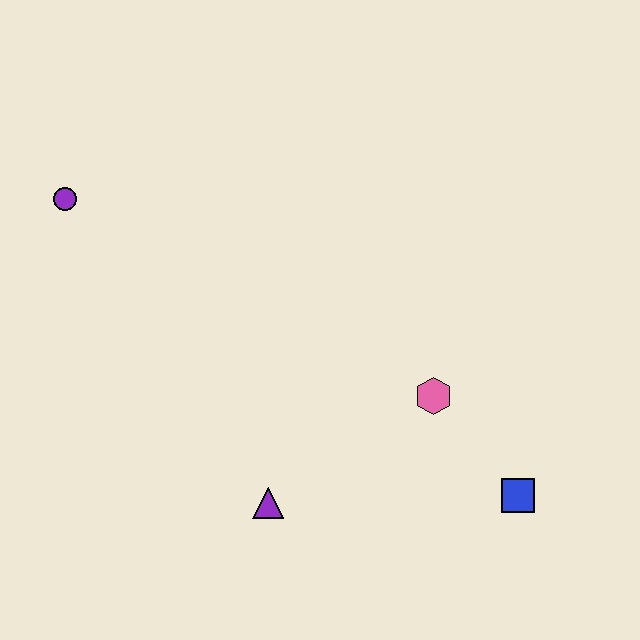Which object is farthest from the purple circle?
The blue square is farthest from the purple circle.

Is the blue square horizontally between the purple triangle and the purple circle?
No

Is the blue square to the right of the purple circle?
Yes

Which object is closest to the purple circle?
The purple triangle is closest to the purple circle.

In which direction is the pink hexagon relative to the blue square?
The pink hexagon is above the blue square.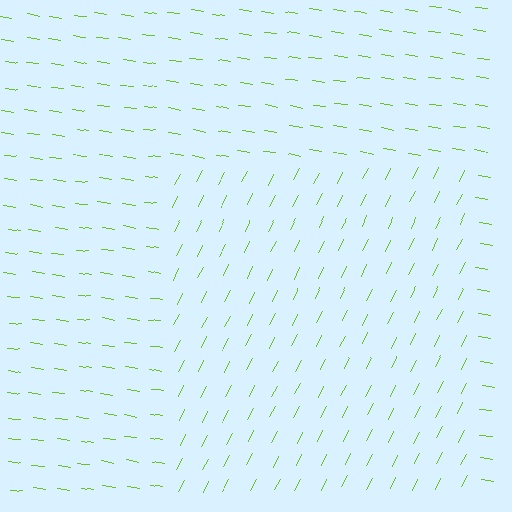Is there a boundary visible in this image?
Yes, there is a texture boundary formed by a change in line orientation.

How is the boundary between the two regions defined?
The boundary is defined purely by a change in line orientation (approximately 72 degrees difference). All lines are the same color and thickness.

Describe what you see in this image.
The image is filled with small lime line segments. A rectangle region in the image has lines oriented differently from the surrounding lines, creating a visible texture boundary.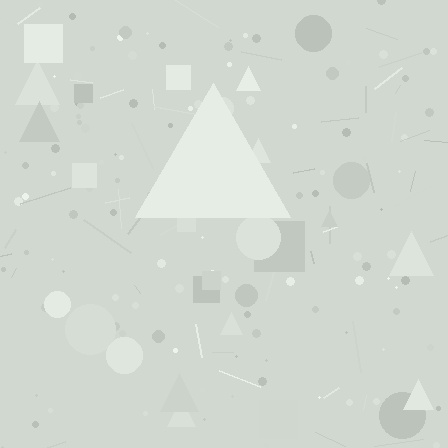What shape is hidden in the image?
A triangle is hidden in the image.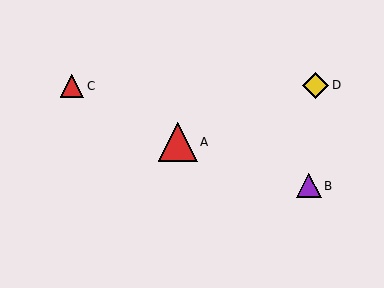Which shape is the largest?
The red triangle (labeled A) is the largest.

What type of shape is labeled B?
Shape B is a purple triangle.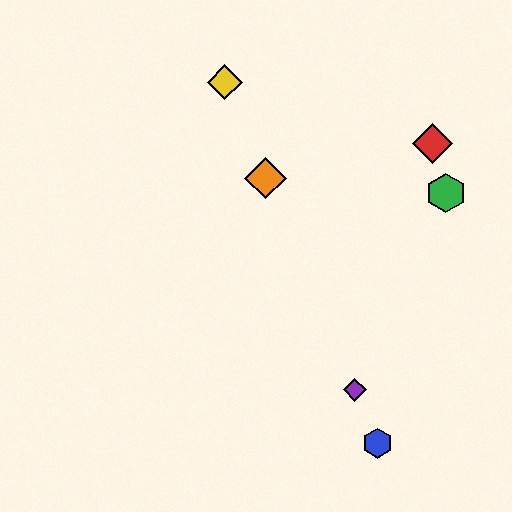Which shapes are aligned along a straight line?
The blue hexagon, the yellow diamond, the purple diamond, the orange diamond are aligned along a straight line.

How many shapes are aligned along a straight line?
4 shapes (the blue hexagon, the yellow diamond, the purple diamond, the orange diamond) are aligned along a straight line.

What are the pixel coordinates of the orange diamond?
The orange diamond is at (265, 178).